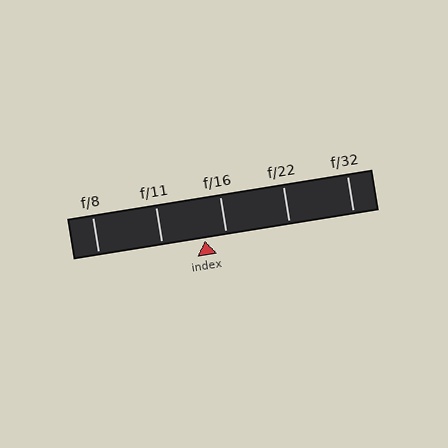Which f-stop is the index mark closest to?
The index mark is closest to f/16.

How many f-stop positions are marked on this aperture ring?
There are 5 f-stop positions marked.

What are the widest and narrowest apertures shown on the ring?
The widest aperture shown is f/8 and the narrowest is f/32.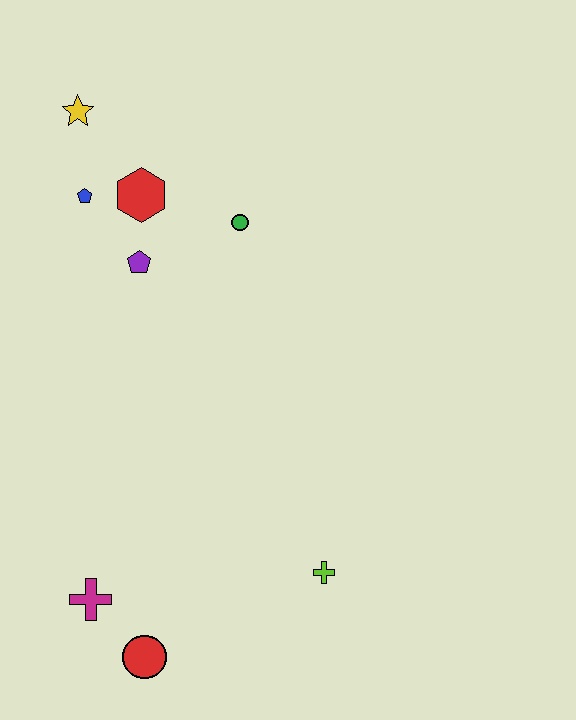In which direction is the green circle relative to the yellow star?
The green circle is to the right of the yellow star.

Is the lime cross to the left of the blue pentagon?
No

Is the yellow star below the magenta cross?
No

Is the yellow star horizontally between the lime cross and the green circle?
No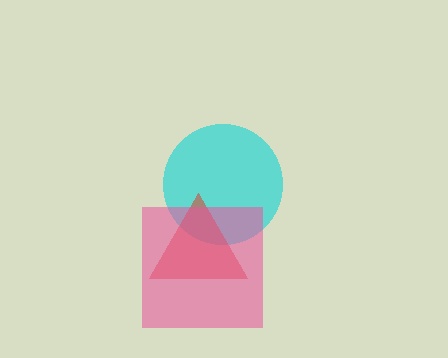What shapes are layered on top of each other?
The layered shapes are: a cyan circle, a red triangle, a pink square.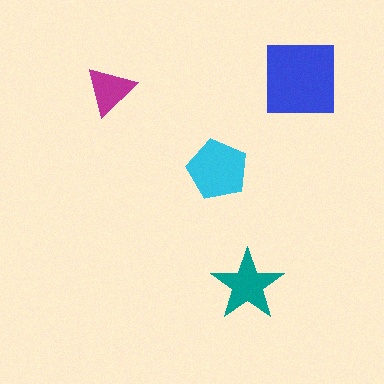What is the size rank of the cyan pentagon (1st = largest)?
2nd.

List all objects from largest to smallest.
The blue square, the cyan pentagon, the teal star, the magenta triangle.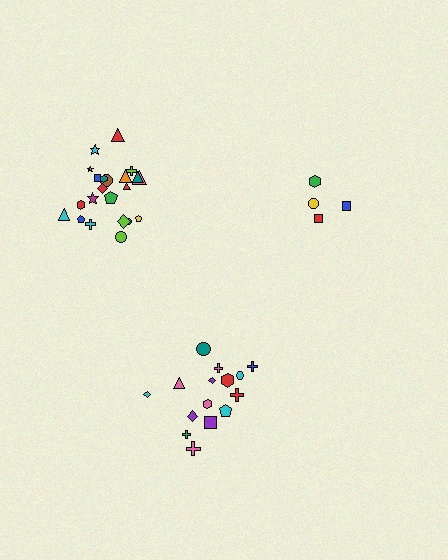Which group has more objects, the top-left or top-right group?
The top-left group.